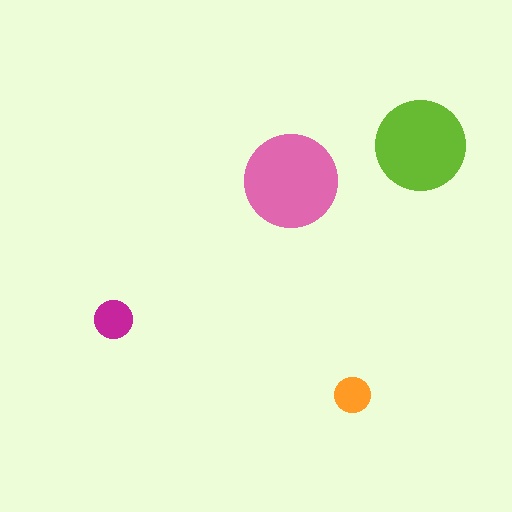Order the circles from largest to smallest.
the pink one, the lime one, the magenta one, the orange one.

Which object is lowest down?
The orange circle is bottommost.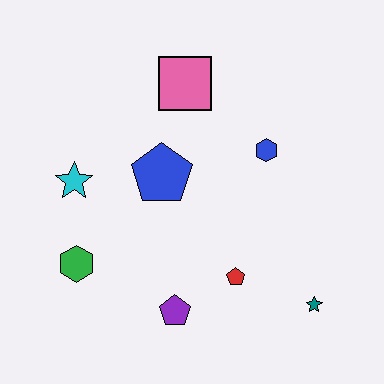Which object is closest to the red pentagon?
The purple pentagon is closest to the red pentagon.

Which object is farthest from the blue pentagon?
The teal star is farthest from the blue pentagon.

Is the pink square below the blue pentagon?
No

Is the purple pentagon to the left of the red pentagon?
Yes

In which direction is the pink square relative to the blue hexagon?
The pink square is to the left of the blue hexagon.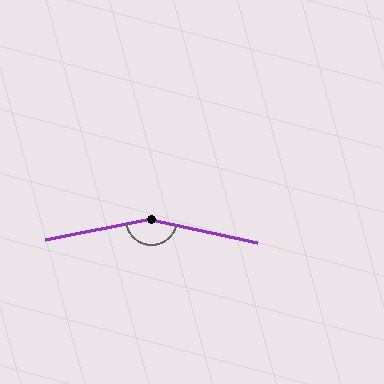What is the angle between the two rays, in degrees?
Approximately 157 degrees.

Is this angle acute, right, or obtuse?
It is obtuse.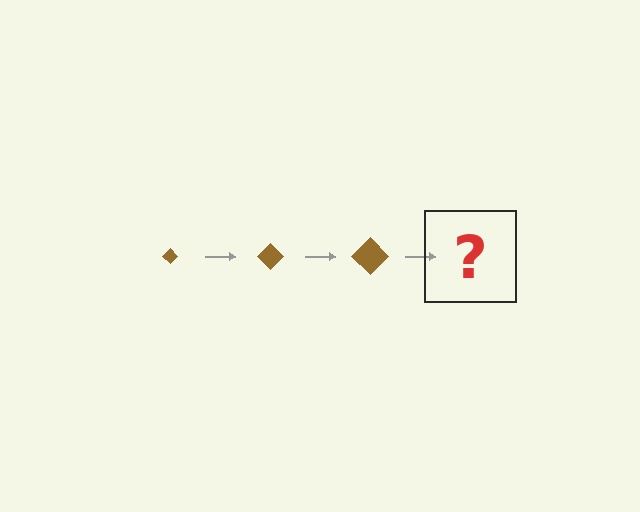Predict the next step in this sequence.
The next step is a brown diamond, larger than the previous one.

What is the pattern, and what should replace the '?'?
The pattern is that the diamond gets progressively larger each step. The '?' should be a brown diamond, larger than the previous one.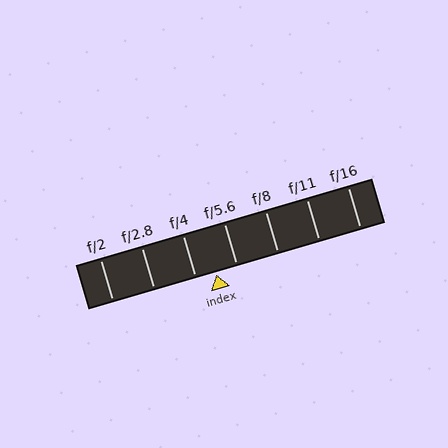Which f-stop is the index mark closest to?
The index mark is closest to f/5.6.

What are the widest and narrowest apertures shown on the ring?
The widest aperture shown is f/2 and the narrowest is f/16.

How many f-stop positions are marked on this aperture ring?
There are 7 f-stop positions marked.